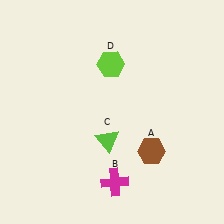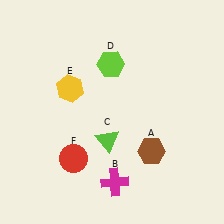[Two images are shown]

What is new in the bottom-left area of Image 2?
A red circle (F) was added in the bottom-left area of Image 2.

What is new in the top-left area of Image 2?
A yellow hexagon (E) was added in the top-left area of Image 2.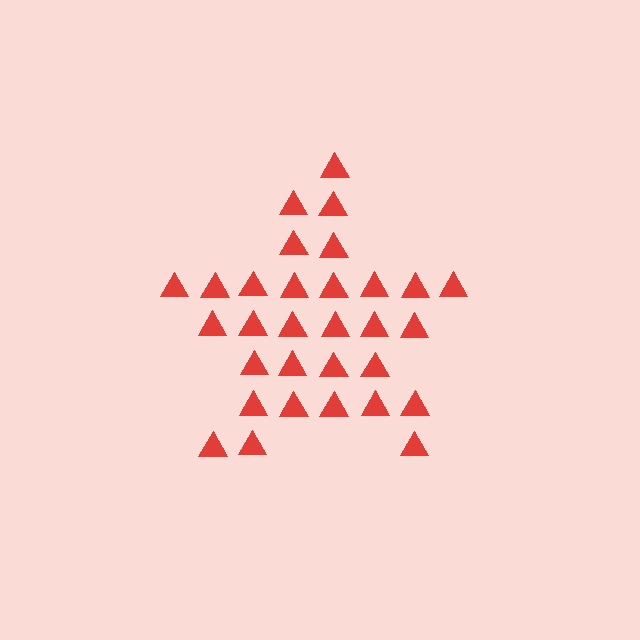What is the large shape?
The large shape is a star.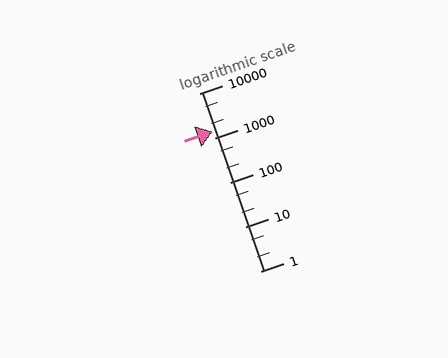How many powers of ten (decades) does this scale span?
The scale spans 4 decades, from 1 to 10000.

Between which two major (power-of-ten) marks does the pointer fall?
The pointer is between 1000 and 10000.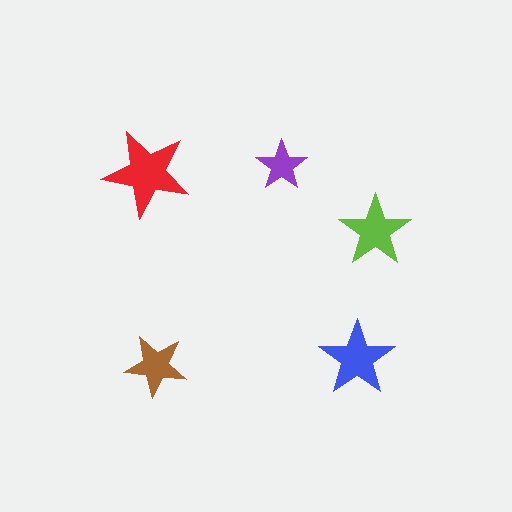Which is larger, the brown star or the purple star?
The brown one.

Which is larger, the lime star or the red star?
The red one.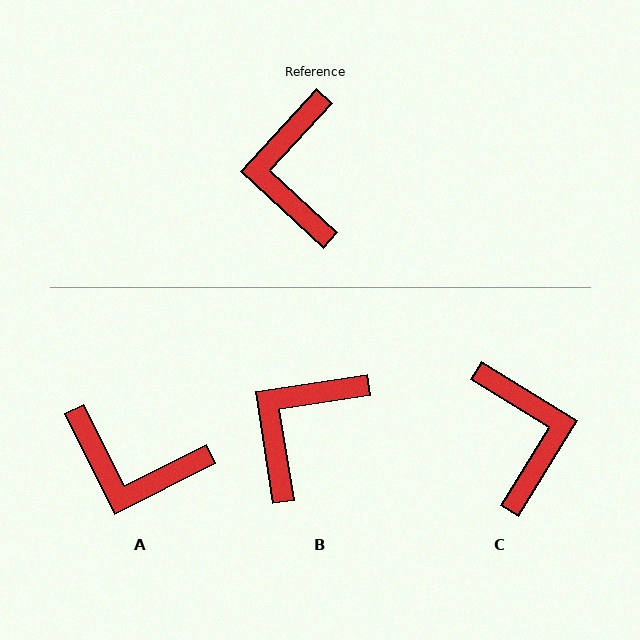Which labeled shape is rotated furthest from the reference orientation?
C, about 169 degrees away.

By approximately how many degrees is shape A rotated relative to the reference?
Approximately 70 degrees counter-clockwise.